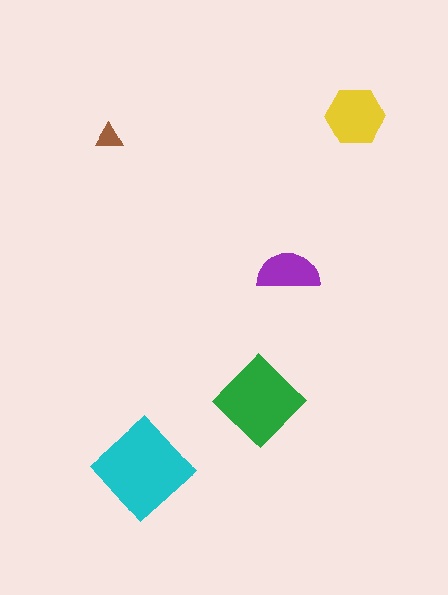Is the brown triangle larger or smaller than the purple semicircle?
Smaller.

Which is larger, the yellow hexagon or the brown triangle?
The yellow hexagon.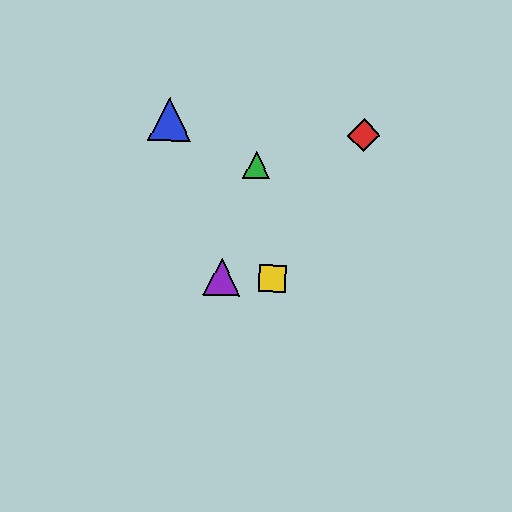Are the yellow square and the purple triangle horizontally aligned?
Yes, both are at y≈278.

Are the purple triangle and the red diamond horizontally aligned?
No, the purple triangle is at y≈277 and the red diamond is at y≈135.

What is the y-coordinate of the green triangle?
The green triangle is at y≈165.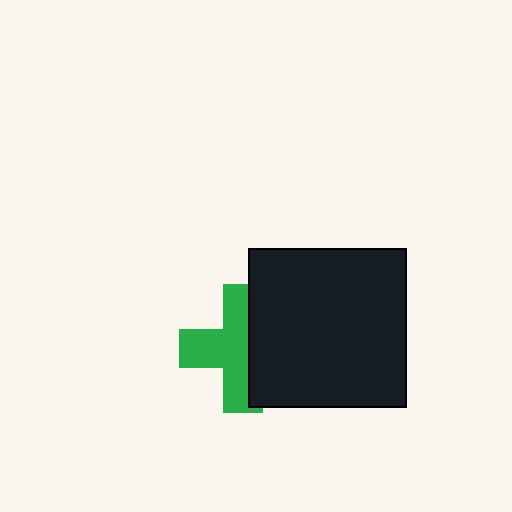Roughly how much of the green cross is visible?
About half of it is visible (roughly 57%).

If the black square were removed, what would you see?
You would see the complete green cross.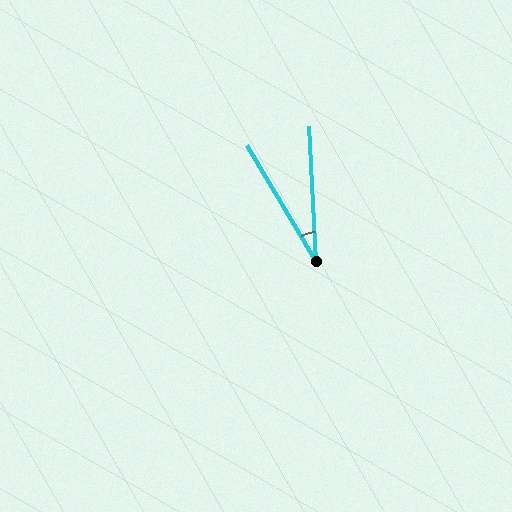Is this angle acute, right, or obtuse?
It is acute.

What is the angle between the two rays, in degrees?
Approximately 28 degrees.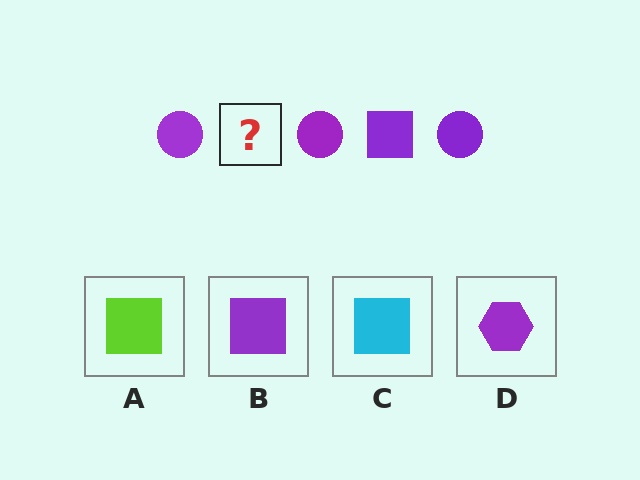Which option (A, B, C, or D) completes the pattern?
B.